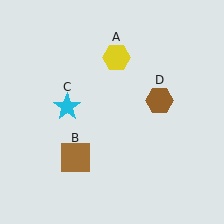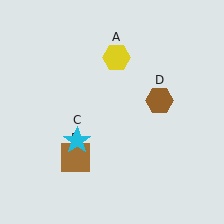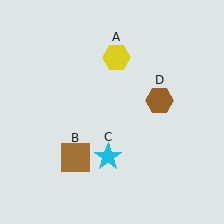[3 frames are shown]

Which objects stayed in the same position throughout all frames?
Yellow hexagon (object A) and brown square (object B) and brown hexagon (object D) remained stationary.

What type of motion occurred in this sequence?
The cyan star (object C) rotated counterclockwise around the center of the scene.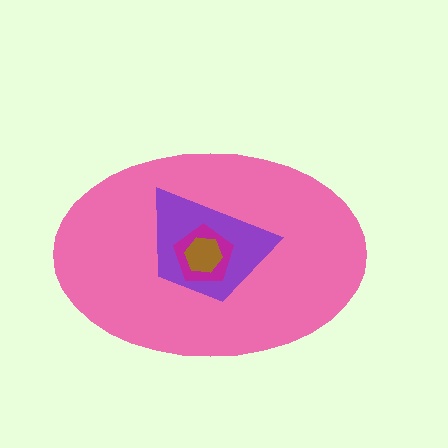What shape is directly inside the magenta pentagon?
The brown hexagon.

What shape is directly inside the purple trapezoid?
The magenta pentagon.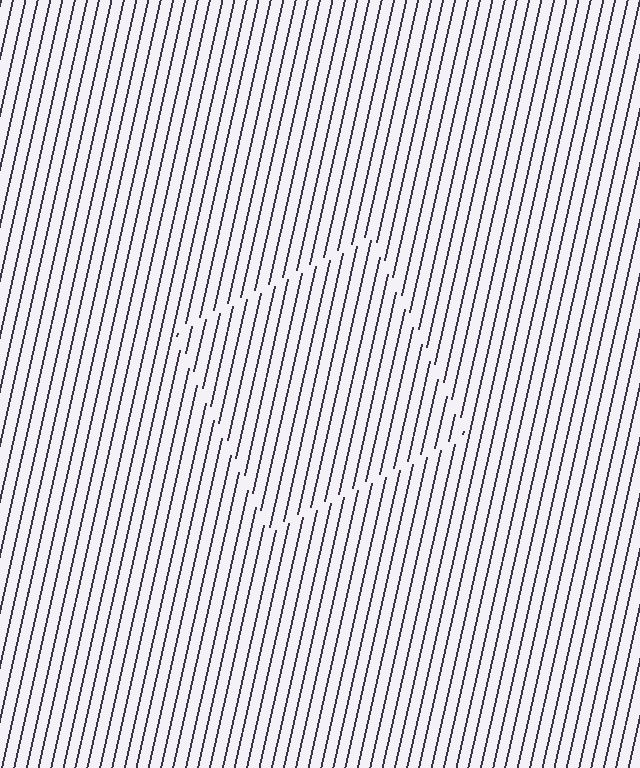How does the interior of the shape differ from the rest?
The interior of the shape contains the same grating, shifted by half a period — the contour is defined by the phase discontinuity where line-ends from the inner and outer gratings abut.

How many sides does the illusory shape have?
4 sides — the line-ends trace a square.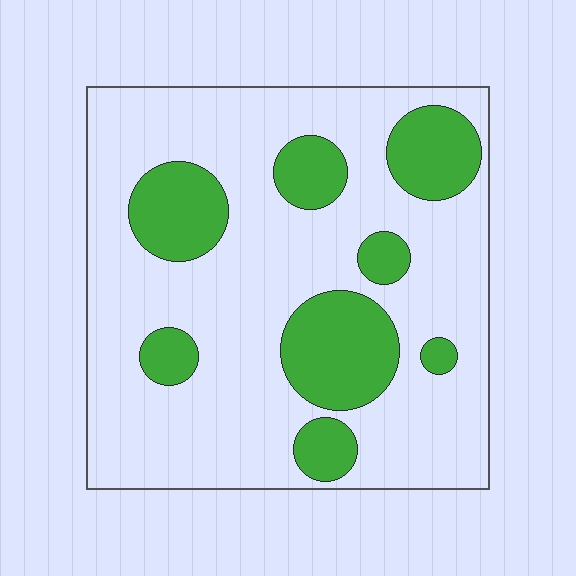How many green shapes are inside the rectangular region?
8.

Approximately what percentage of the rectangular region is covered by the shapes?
Approximately 25%.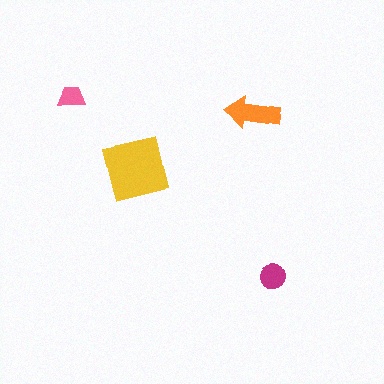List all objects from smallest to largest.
The pink trapezoid, the magenta circle, the orange arrow, the yellow square.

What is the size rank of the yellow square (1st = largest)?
1st.